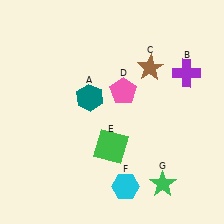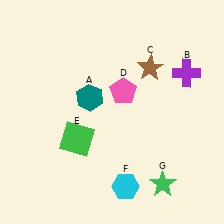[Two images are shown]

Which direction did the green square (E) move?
The green square (E) moved left.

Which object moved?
The green square (E) moved left.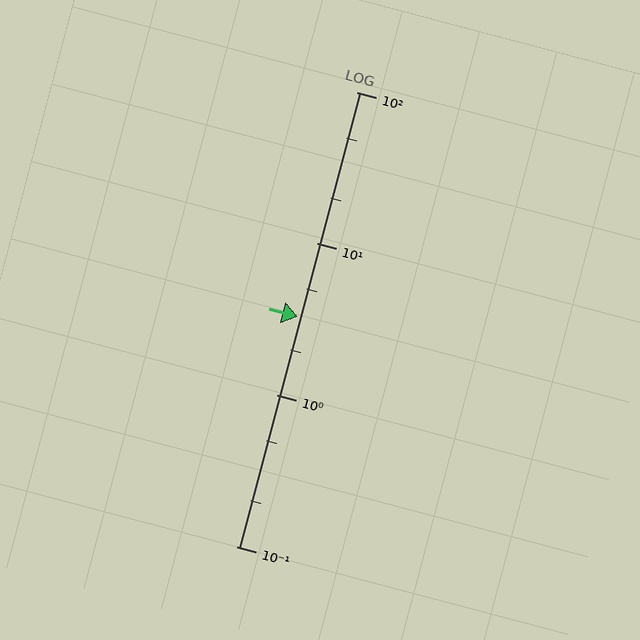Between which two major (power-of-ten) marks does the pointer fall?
The pointer is between 1 and 10.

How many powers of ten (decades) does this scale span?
The scale spans 3 decades, from 0.1 to 100.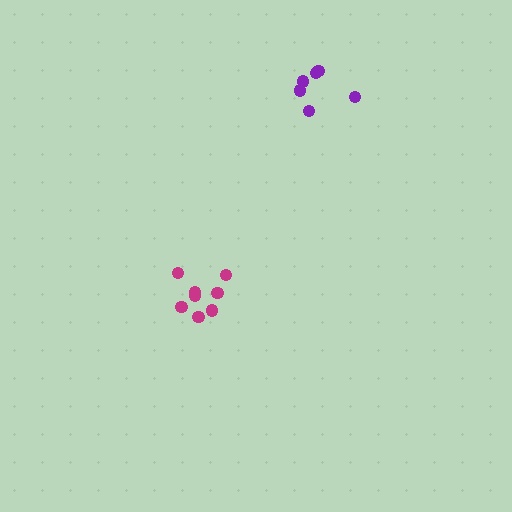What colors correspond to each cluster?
The clusters are colored: magenta, purple.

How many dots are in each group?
Group 1: 8 dots, Group 2: 6 dots (14 total).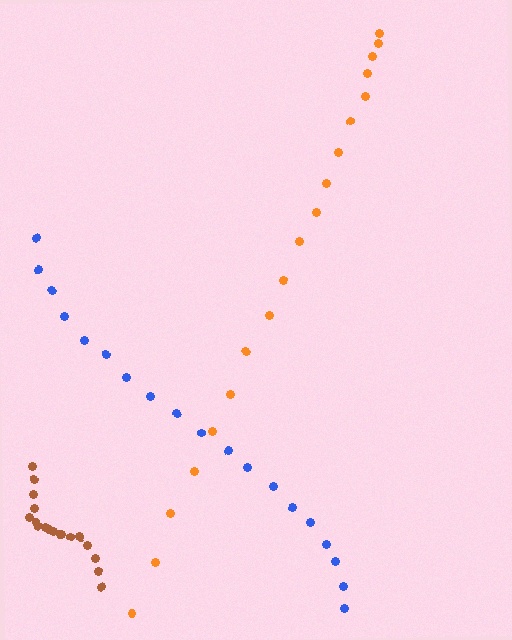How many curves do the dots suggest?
There are 3 distinct paths.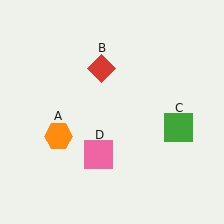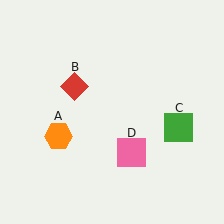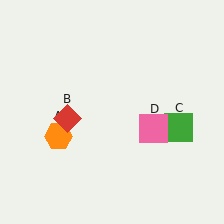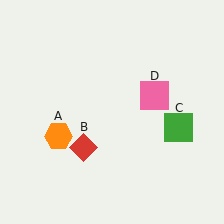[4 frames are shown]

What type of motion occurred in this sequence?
The red diamond (object B), pink square (object D) rotated counterclockwise around the center of the scene.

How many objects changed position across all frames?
2 objects changed position: red diamond (object B), pink square (object D).